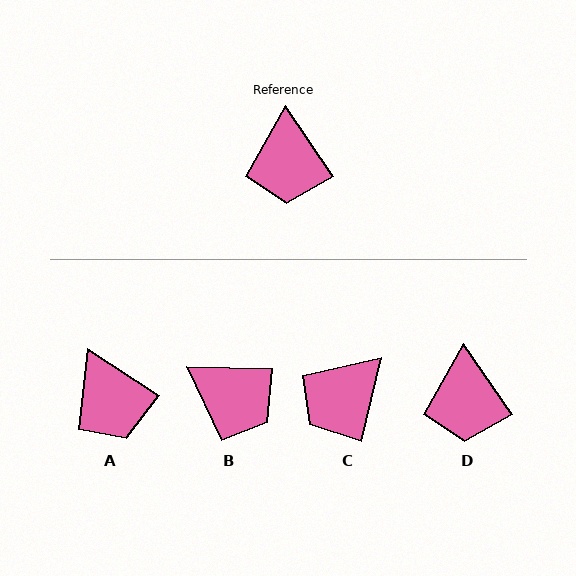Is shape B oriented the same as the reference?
No, it is off by about 55 degrees.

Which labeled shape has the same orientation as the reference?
D.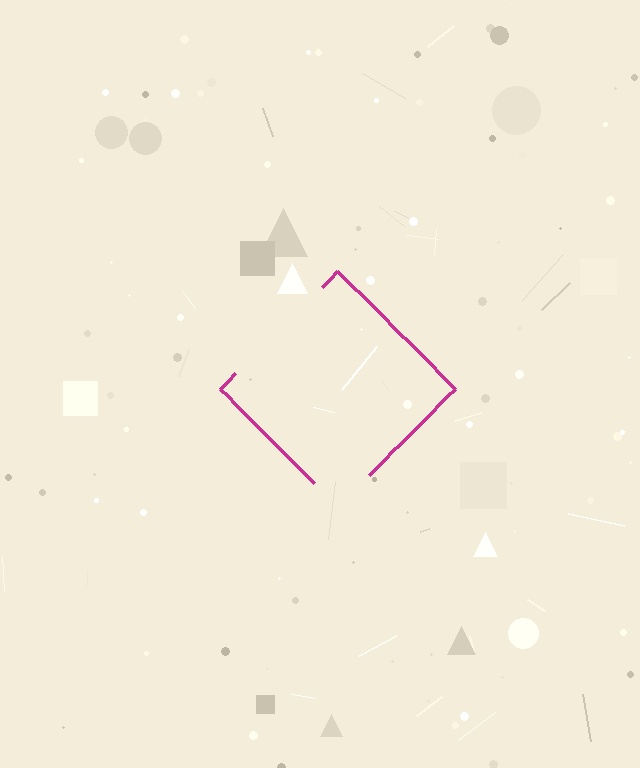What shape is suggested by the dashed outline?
The dashed outline suggests a diamond.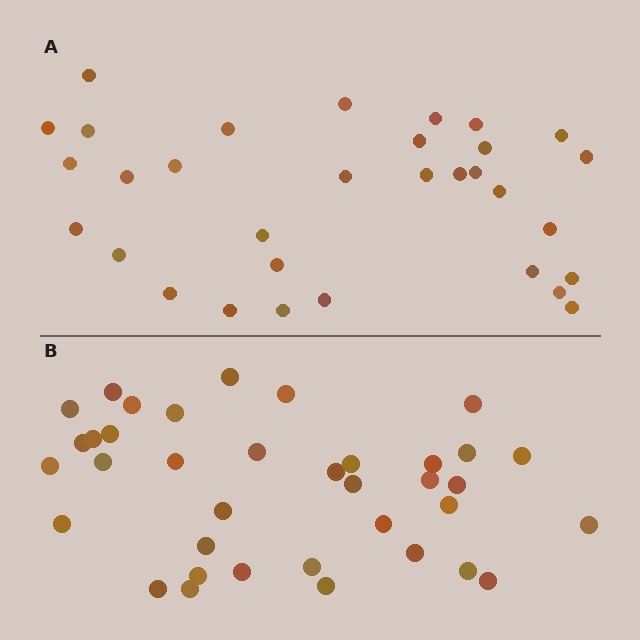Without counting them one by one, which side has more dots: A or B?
Region B (the bottom region) has more dots.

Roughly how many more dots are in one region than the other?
Region B has about 5 more dots than region A.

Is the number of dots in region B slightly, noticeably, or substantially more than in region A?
Region B has only slightly more — the two regions are fairly close. The ratio is roughly 1.2 to 1.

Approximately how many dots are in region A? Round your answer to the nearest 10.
About 30 dots. (The exact count is 32, which rounds to 30.)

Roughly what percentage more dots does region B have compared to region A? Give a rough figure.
About 15% more.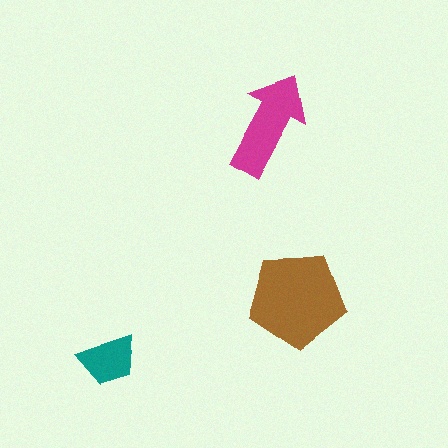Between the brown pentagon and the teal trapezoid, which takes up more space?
The brown pentagon.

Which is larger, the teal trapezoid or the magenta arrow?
The magenta arrow.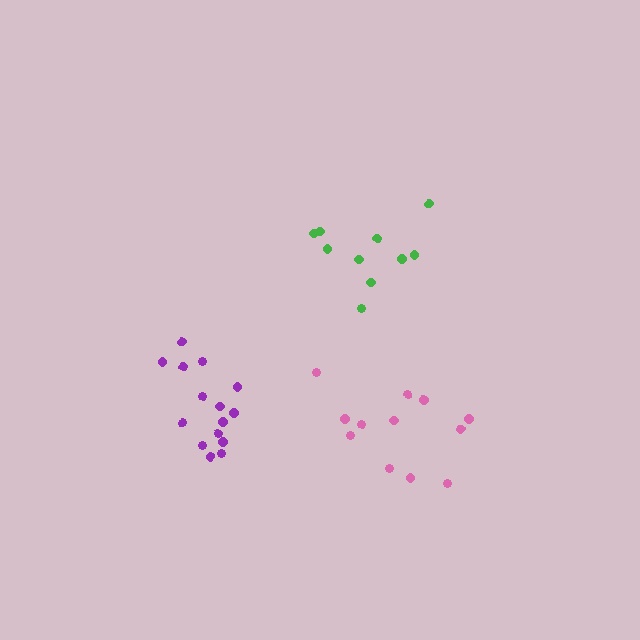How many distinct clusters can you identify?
There are 3 distinct clusters.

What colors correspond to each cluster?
The clusters are colored: green, purple, pink.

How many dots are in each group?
Group 1: 10 dots, Group 2: 15 dots, Group 3: 12 dots (37 total).